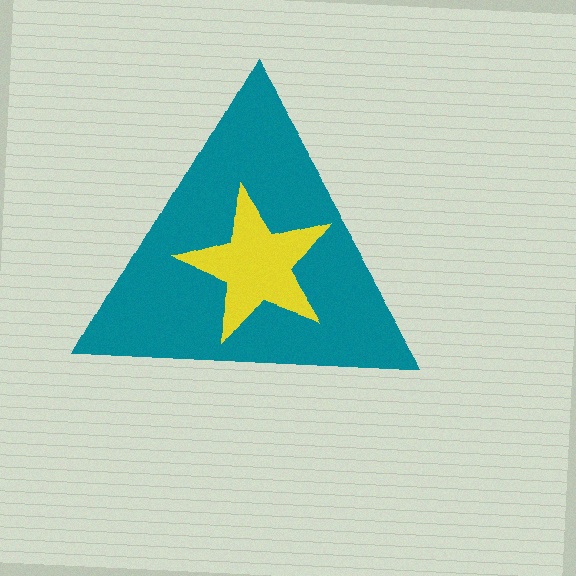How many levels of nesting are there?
2.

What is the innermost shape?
The yellow star.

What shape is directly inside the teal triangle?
The yellow star.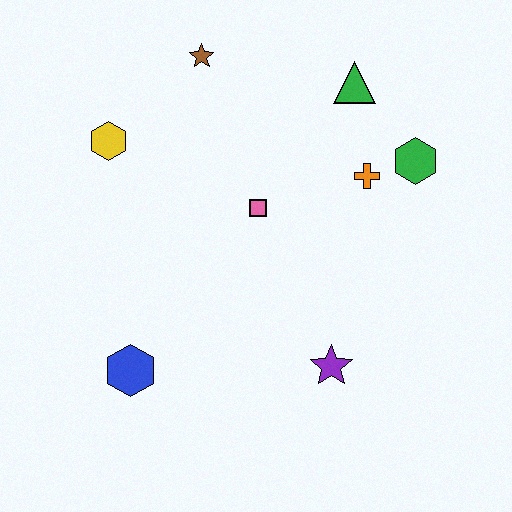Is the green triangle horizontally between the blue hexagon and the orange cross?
Yes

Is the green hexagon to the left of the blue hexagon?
No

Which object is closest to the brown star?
The yellow hexagon is closest to the brown star.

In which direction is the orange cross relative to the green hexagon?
The orange cross is to the left of the green hexagon.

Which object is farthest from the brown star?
The purple star is farthest from the brown star.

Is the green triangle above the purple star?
Yes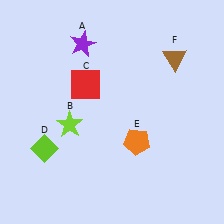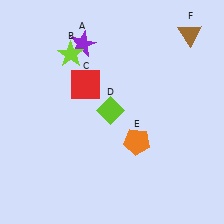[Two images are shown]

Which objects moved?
The objects that moved are: the lime star (B), the lime diamond (D), the brown triangle (F).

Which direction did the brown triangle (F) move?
The brown triangle (F) moved up.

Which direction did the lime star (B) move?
The lime star (B) moved up.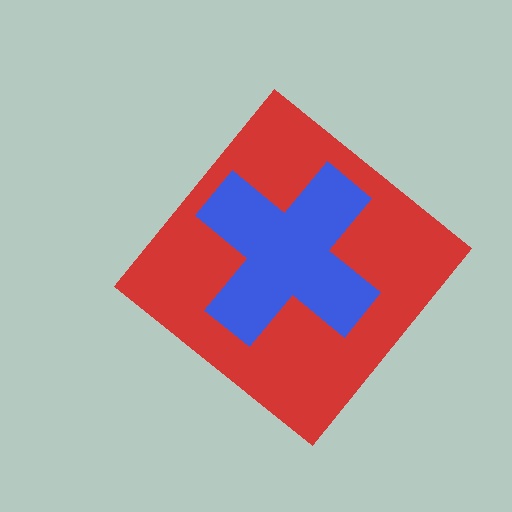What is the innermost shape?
The blue cross.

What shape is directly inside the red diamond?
The blue cross.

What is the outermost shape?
The red diamond.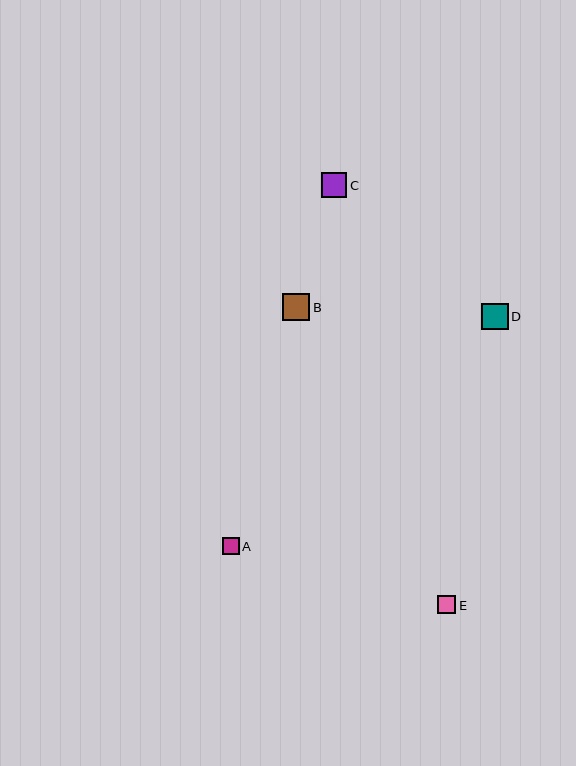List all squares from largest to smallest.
From largest to smallest: B, D, C, E, A.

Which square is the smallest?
Square A is the smallest with a size of approximately 17 pixels.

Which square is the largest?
Square B is the largest with a size of approximately 28 pixels.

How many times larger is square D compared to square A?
Square D is approximately 1.6 times the size of square A.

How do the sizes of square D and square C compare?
Square D and square C are approximately the same size.